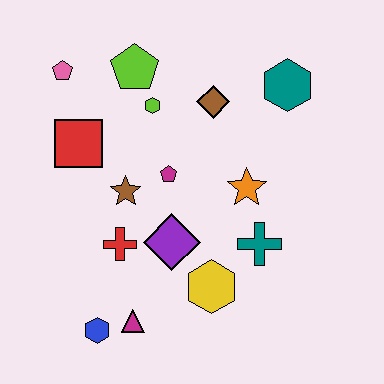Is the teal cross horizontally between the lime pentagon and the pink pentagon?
No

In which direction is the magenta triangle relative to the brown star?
The magenta triangle is below the brown star.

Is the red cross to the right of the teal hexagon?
No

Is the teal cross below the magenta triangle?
No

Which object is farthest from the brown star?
The teal hexagon is farthest from the brown star.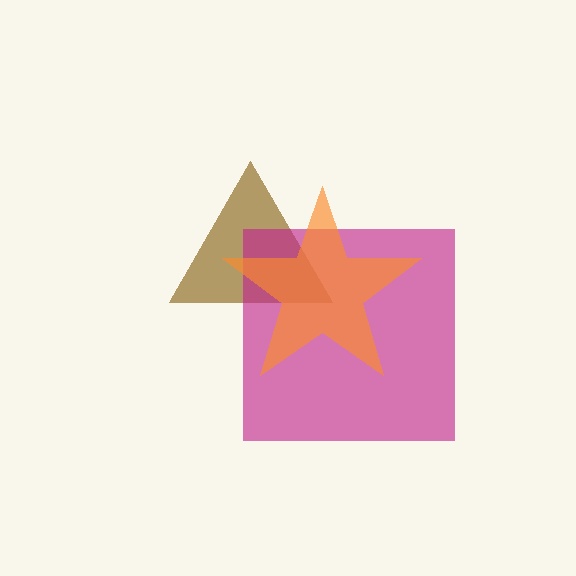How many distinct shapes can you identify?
There are 3 distinct shapes: a brown triangle, a magenta square, an orange star.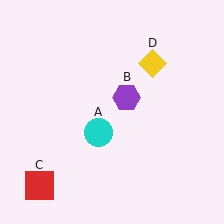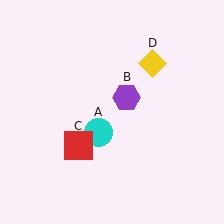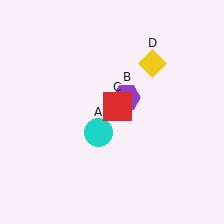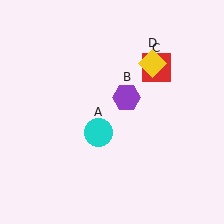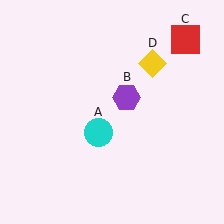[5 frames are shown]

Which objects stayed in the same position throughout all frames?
Cyan circle (object A) and purple hexagon (object B) and yellow diamond (object D) remained stationary.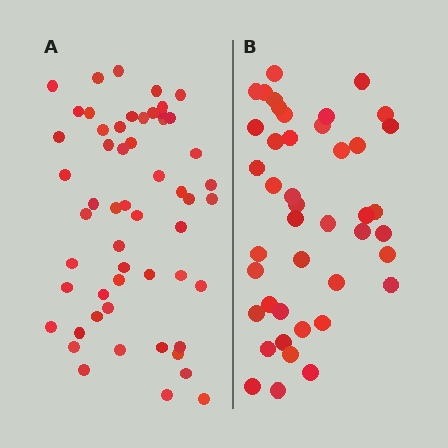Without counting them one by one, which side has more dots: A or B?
Region A (the left region) has more dots.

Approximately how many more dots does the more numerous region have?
Region A has roughly 12 or so more dots than region B.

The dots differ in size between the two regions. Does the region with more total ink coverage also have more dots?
No. Region B has more total ink coverage because its dots are larger, but region A actually contains more individual dots. Total area can be misleading — the number of items is what matters here.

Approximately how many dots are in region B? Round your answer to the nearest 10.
About 40 dots. (The exact count is 43, which rounds to 40.)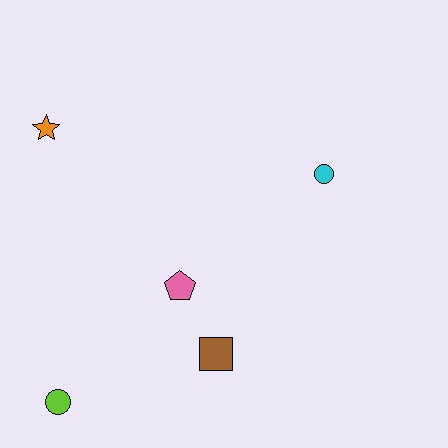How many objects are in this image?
There are 5 objects.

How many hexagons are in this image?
There are no hexagons.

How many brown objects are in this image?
There is 1 brown object.